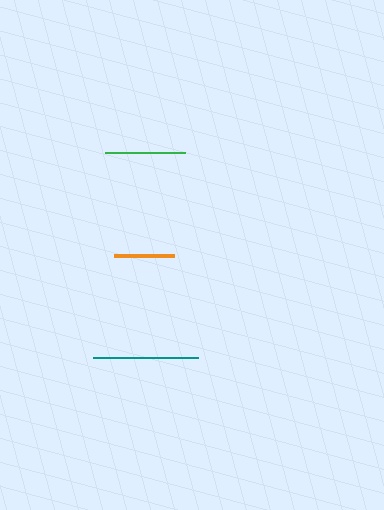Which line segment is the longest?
The teal line is the longest at approximately 105 pixels.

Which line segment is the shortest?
The orange line is the shortest at approximately 60 pixels.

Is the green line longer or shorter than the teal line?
The teal line is longer than the green line.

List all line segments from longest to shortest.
From longest to shortest: teal, green, orange.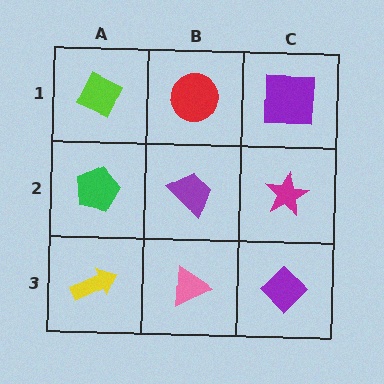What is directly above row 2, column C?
A purple square.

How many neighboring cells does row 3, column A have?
2.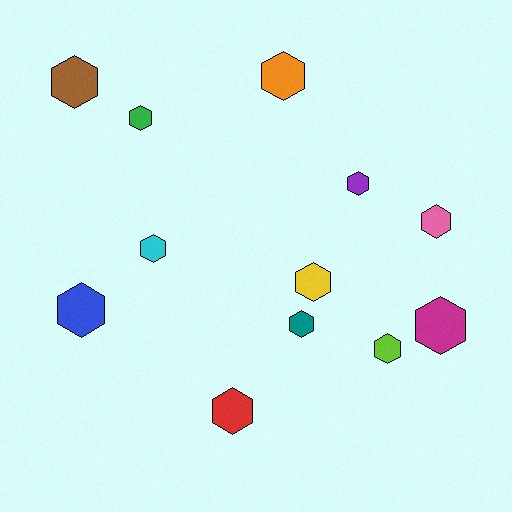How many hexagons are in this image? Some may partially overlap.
There are 12 hexagons.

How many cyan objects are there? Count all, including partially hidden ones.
There is 1 cyan object.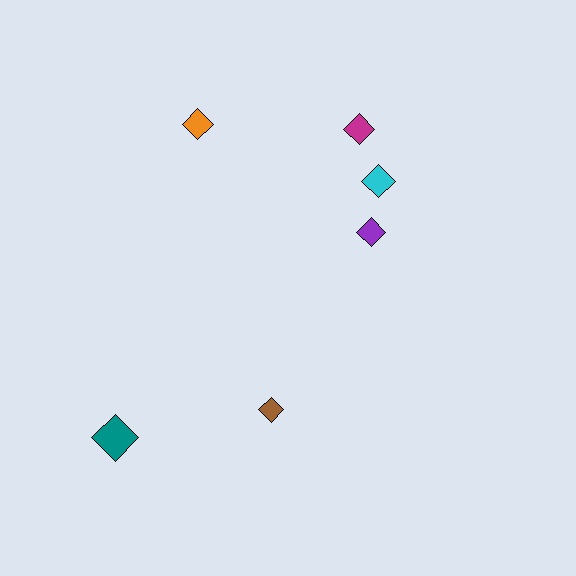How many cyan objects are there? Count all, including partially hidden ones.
There is 1 cyan object.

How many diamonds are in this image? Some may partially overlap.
There are 6 diamonds.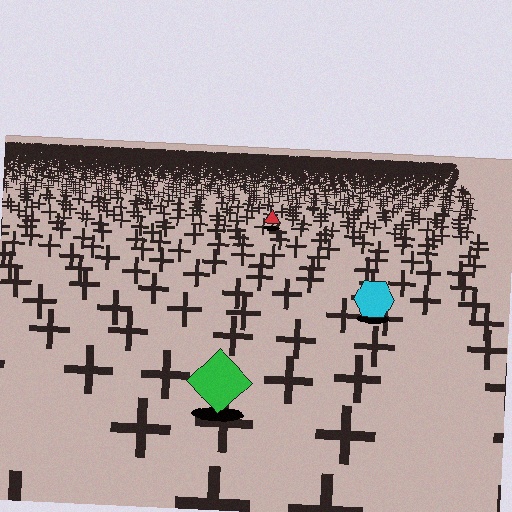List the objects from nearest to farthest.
From nearest to farthest: the green diamond, the cyan hexagon, the red triangle.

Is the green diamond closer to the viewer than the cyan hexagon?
Yes. The green diamond is closer — you can tell from the texture gradient: the ground texture is coarser near it.